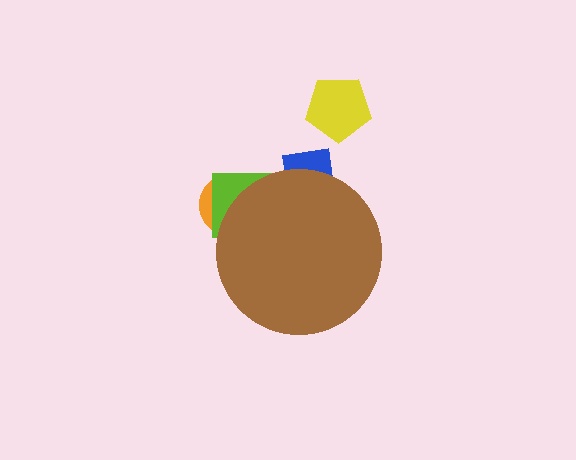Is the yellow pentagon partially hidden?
No, the yellow pentagon is fully visible.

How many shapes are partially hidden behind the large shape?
3 shapes are partially hidden.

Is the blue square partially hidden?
Yes, the blue square is partially hidden behind the brown circle.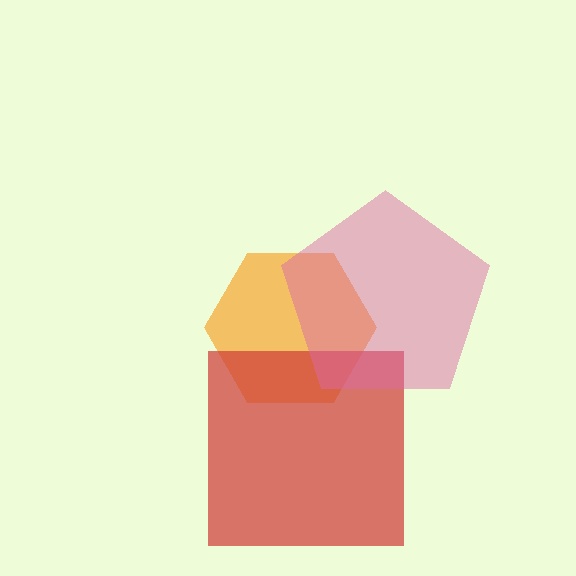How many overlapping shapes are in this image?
There are 3 overlapping shapes in the image.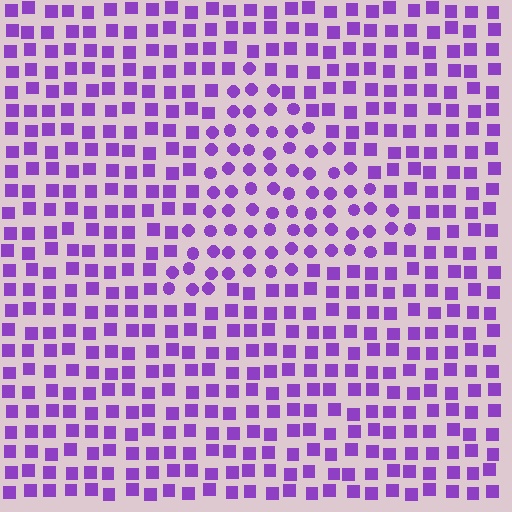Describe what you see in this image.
The image is filled with small purple elements arranged in a uniform grid. A triangle-shaped region contains circles, while the surrounding area contains squares. The boundary is defined purely by the change in element shape.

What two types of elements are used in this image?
The image uses circles inside the triangle region and squares outside it.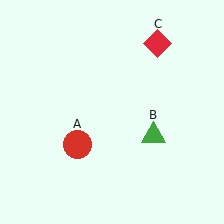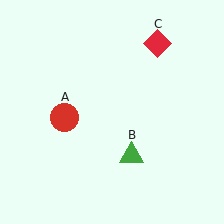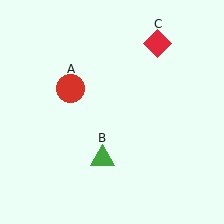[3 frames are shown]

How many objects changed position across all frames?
2 objects changed position: red circle (object A), green triangle (object B).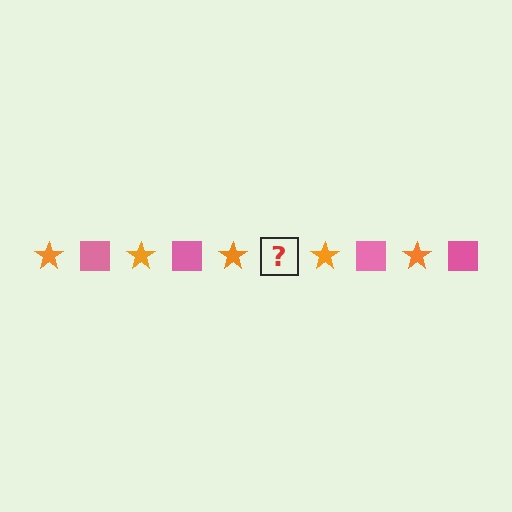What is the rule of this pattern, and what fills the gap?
The rule is that the pattern alternates between orange star and pink square. The gap should be filled with a pink square.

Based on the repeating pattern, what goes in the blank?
The blank should be a pink square.